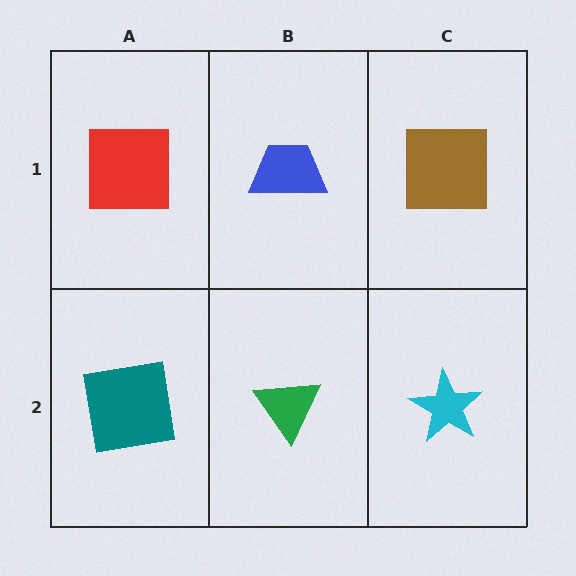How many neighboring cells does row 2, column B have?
3.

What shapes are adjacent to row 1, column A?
A teal square (row 2, column A), a blue trapezoid (row 1, column B).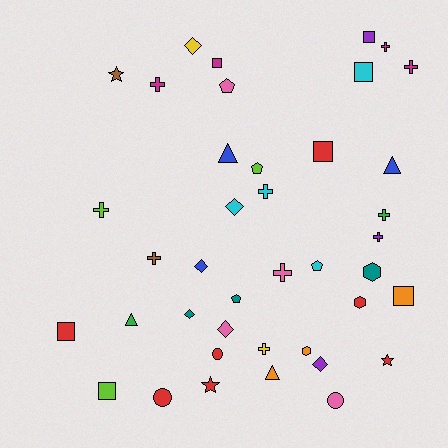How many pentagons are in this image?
There are 4 pentagons.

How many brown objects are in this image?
There are 2 brown objects.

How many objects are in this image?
There are 40 objects.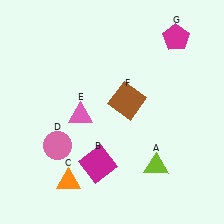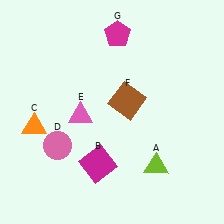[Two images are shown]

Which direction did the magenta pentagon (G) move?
The magenta pentagon (G) moved left.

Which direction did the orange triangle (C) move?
The orange triangle (C) moved up.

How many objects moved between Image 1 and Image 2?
2 objects moved between the two images.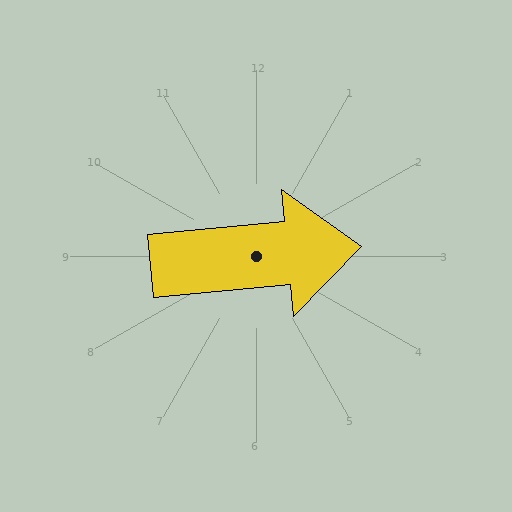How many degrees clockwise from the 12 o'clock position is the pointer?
Approximately 85 degrees.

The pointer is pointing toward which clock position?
Roughly 3 o'clock.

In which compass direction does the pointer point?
East.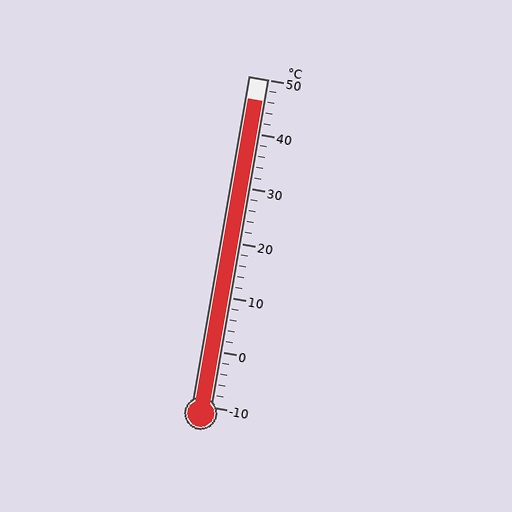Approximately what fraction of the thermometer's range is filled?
The thermometer is filled to approximately 95% of its range.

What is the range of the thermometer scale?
The thermometer scale ranges from -10°C to 50°C.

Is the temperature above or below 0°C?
The temperature is above 0°C.